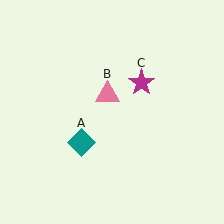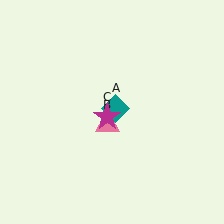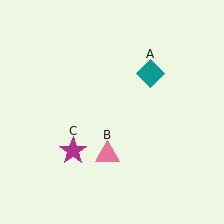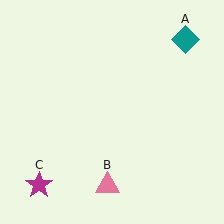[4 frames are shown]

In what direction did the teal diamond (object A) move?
The teal diamond (object A) moved up and to the right.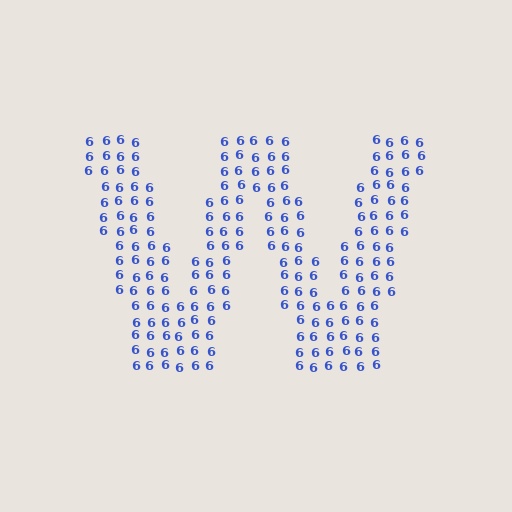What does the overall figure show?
The overall figure shows the letter W.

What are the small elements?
The small elements are digit 6's.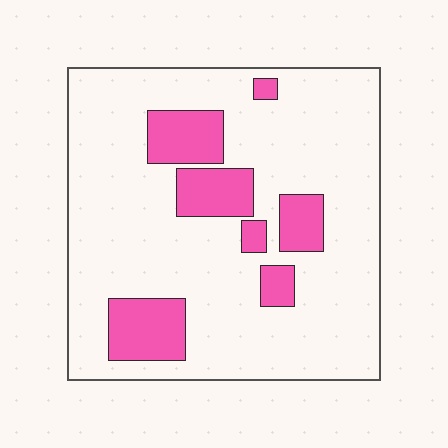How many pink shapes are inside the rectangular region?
7.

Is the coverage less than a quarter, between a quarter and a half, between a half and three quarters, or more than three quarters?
Less than a quarter.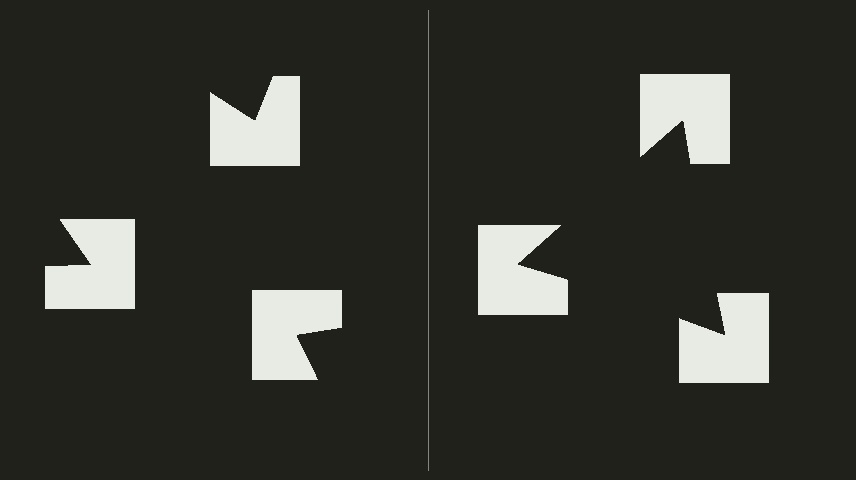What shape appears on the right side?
An illusory triangle.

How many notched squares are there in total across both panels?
6 — 3 on each side.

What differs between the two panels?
The notched squares are positioned identically on both sides; only the wedge orientations differ. On the right they align to a triangle; on the left they are misaligned.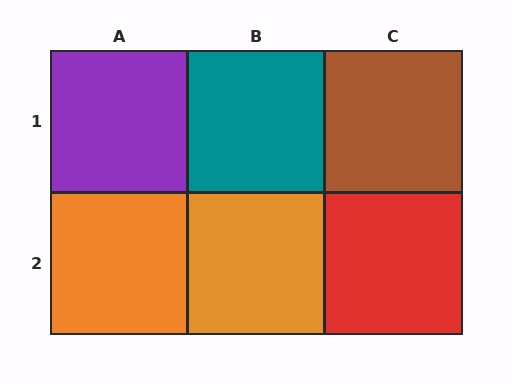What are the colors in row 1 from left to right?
Purple, teal, brown.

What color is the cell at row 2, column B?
Orange.